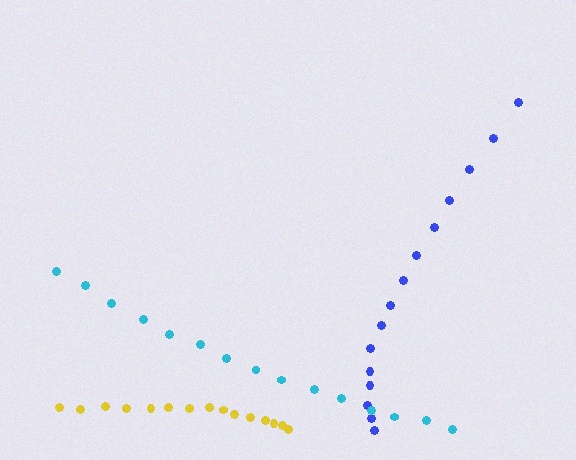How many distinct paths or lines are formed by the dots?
There are 3 distinct paths.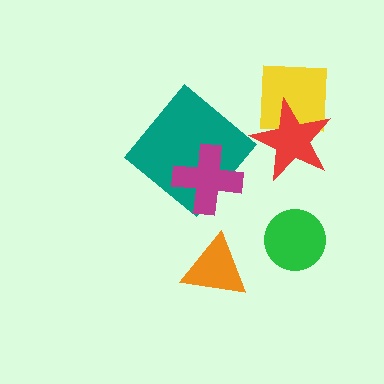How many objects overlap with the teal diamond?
1 object overlaps with the teal diamond.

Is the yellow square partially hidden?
Yes, it is partially covered by another shape.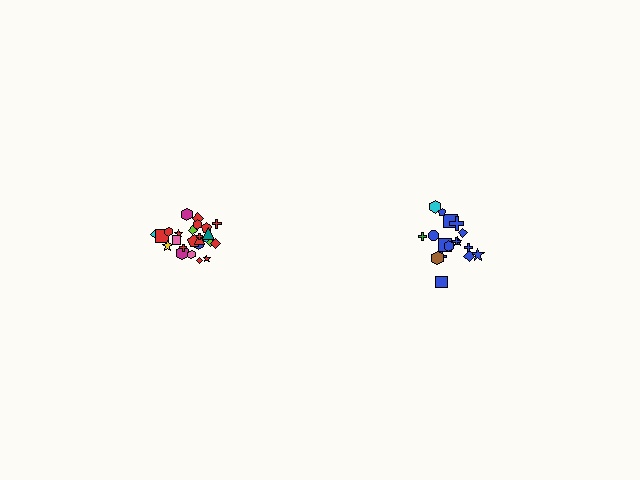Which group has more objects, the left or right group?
The left group.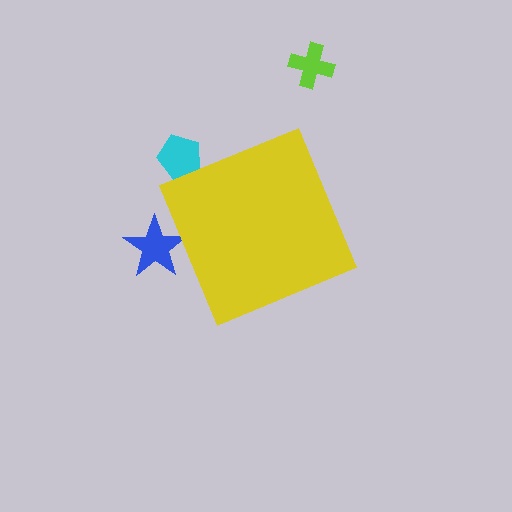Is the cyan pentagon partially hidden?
Yes, the cyan pentagon is partially hidden behind the yellow diamond.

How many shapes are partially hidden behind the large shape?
2 shapes are partially hidden.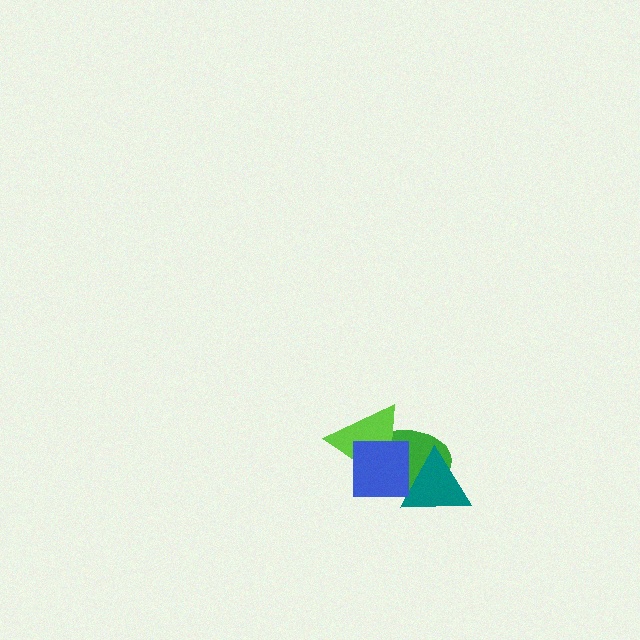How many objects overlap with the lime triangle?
2 objects overlap with the lime triangle.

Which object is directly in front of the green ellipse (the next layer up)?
The teal triangle is directly in front of the green ellipse.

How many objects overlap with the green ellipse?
3 objects overlap with the green ellipse.